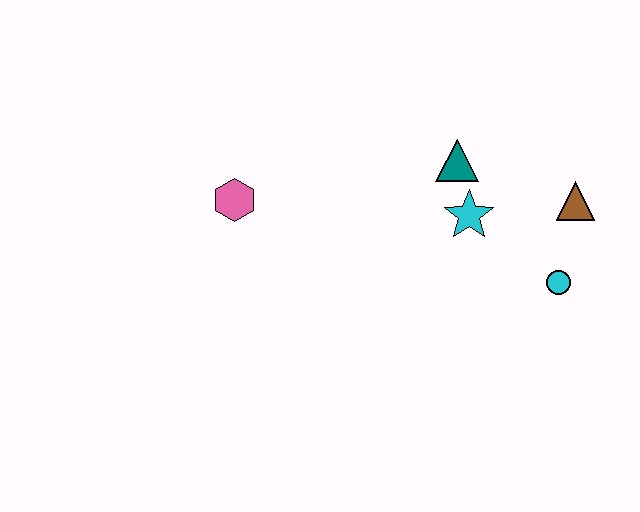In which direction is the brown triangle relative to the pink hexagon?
The brown triangle is to the right of the pink hexagon.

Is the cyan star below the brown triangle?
Yes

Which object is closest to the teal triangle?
The cyan star is closest to the teal triangle.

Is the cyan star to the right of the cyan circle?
No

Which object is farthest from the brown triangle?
The pink hexagon is farthest from the brown triangle.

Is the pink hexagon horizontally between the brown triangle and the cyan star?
No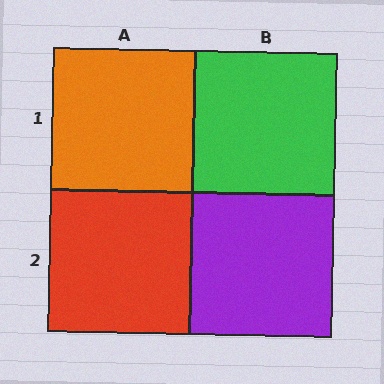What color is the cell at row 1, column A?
Orange.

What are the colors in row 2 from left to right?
Red, purple.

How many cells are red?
1 cell is red.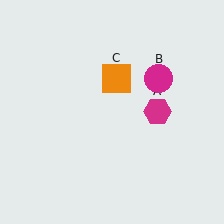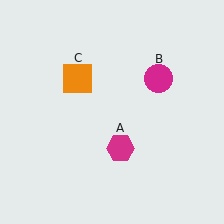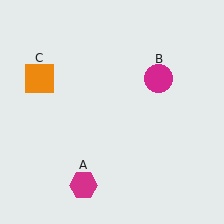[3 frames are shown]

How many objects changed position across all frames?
2 objects changed position: magenta hexagon (object A), orange square (object C).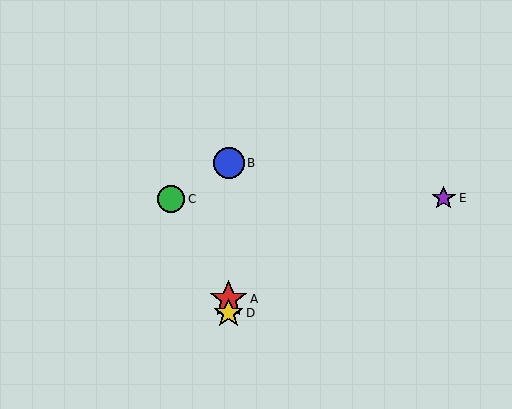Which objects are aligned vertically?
Objects A, B, D are aligned vertically.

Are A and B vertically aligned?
Yes, both are at x≈229.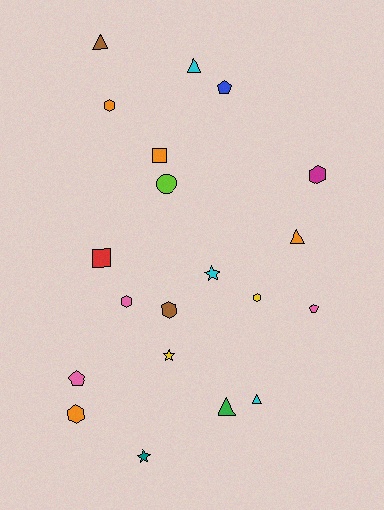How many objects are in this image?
There are 20 objects.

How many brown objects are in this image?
There are 2 brown objects.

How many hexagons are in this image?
There are 6 hexagons.